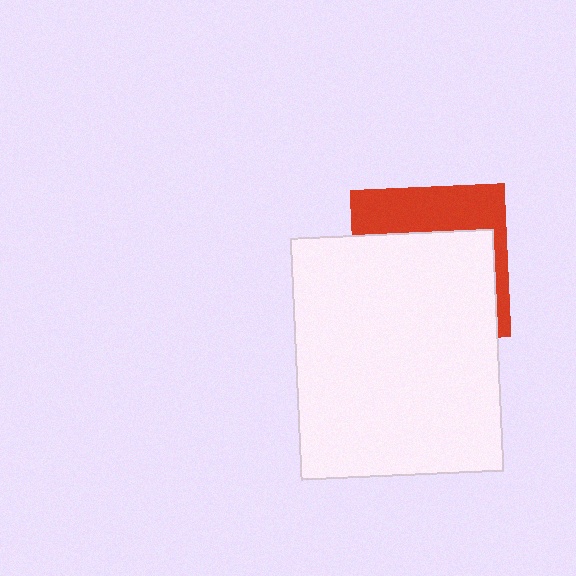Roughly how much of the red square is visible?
A small part of it is visible (roughly 35%).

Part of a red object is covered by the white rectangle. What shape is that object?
It is a square.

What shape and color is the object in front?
The object in front is a white rectangle.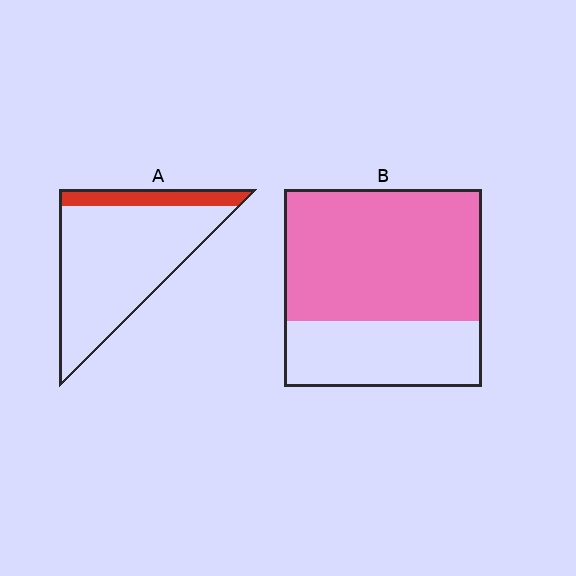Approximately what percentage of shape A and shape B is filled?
A is approximately 15% and B is approximately 65%.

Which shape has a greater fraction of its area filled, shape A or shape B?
Shape B.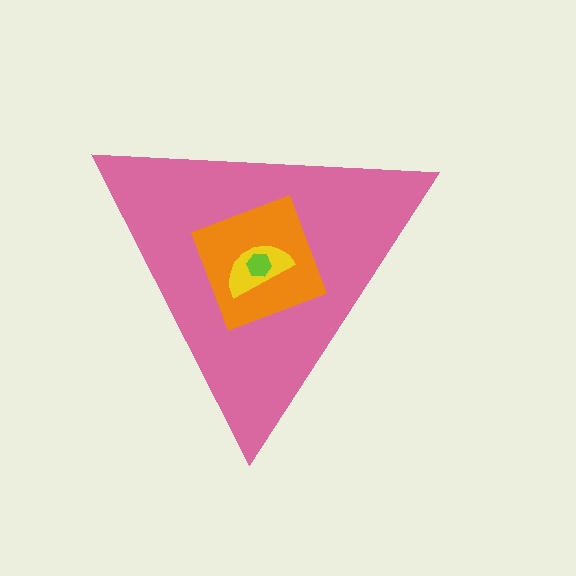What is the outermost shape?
The pink triangle.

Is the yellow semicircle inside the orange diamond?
Yes.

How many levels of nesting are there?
4.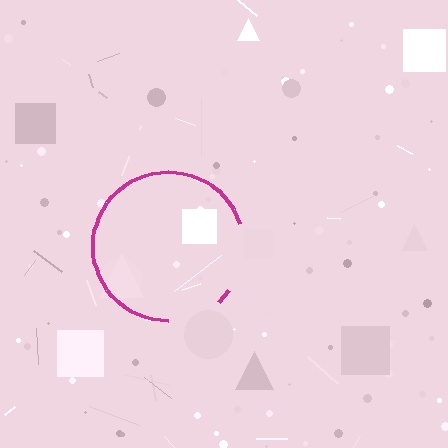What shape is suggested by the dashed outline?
The dashed outline suggests a circle.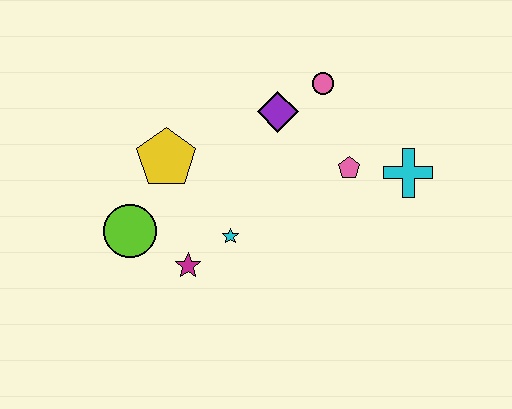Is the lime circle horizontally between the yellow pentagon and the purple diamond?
No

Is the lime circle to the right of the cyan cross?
No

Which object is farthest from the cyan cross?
The lime circle is farthest from the cyan cross.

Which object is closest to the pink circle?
The purple diamond is closest to the pink circle.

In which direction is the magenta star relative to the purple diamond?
The magenta star is below the purple diamond.